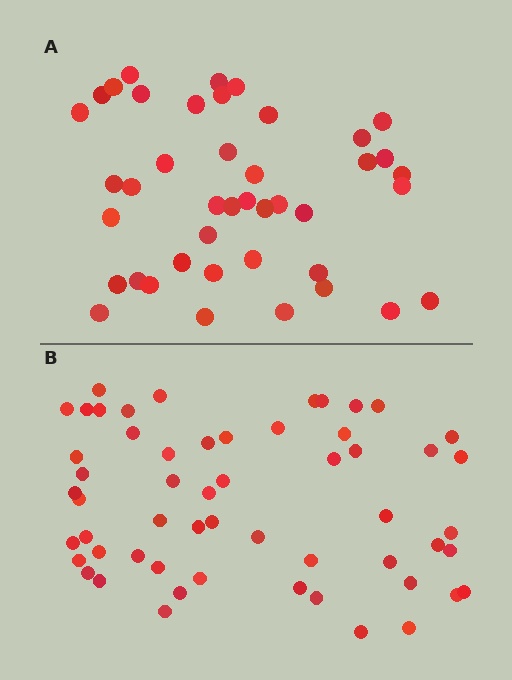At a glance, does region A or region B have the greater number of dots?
Region B (the bottom region) has more dots.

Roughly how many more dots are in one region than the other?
Region B has approximately 15 more dots than region A.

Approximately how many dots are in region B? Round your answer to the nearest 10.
About 60 dots. (The exact count is 56, which rounds to 60.)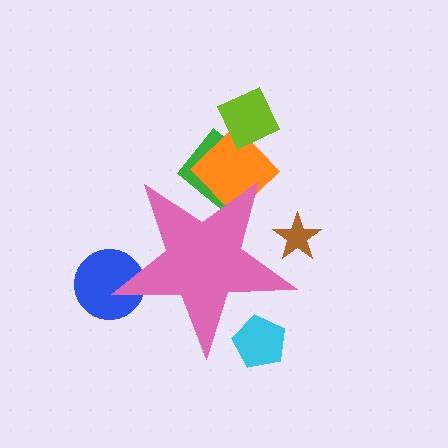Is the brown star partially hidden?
Yes, the brown star is partially hidden behind the pink star.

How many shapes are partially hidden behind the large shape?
5 shapes are partially hidden.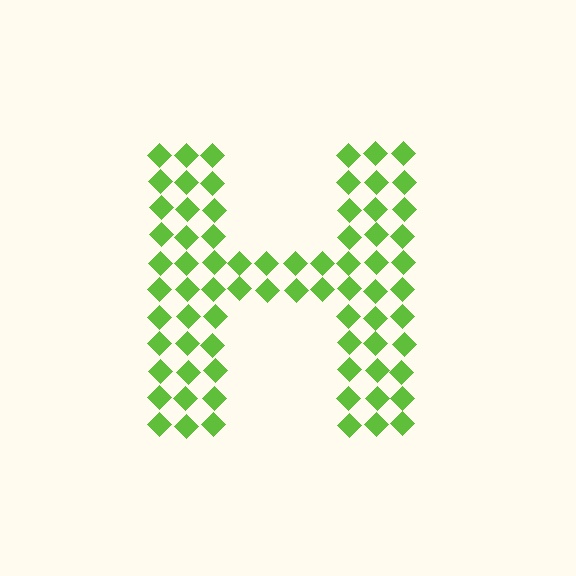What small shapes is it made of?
It is made of small diamonds.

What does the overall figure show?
The overall figure shows the letter H.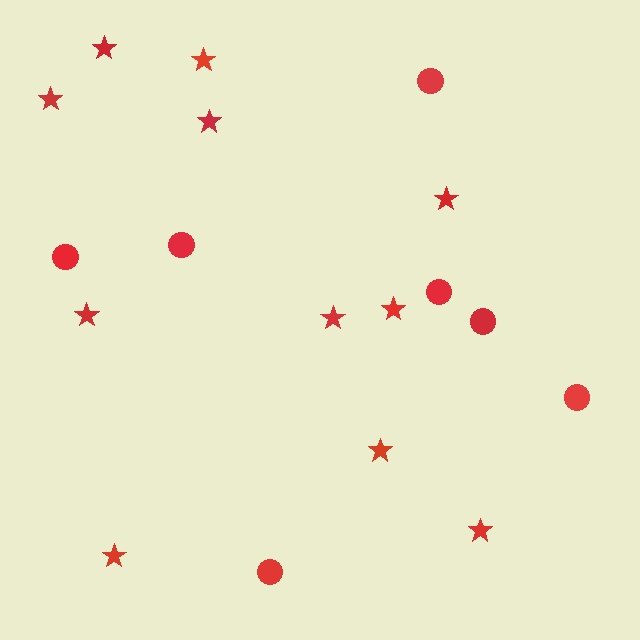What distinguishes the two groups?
There are 2 groups: one group of stars (11) and one group of circles (7).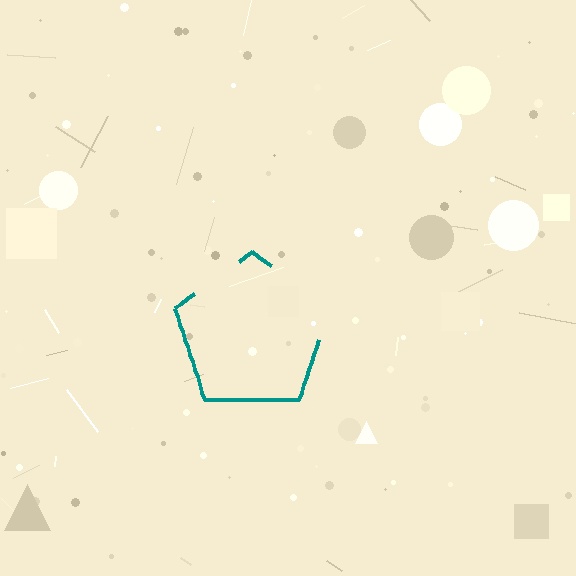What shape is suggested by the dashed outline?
The dashed outline suggests a pentagon.